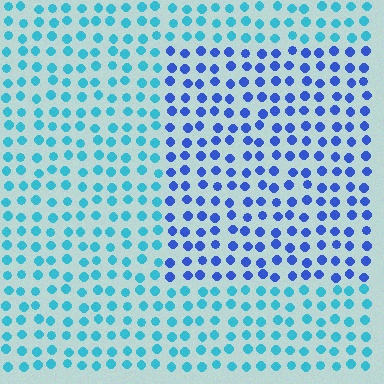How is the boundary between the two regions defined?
The boundary is defined purely by a slight shift in hue (about 40 degrees). Spacing, size, and orientation are identical on both sides.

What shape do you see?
I see a rectangle.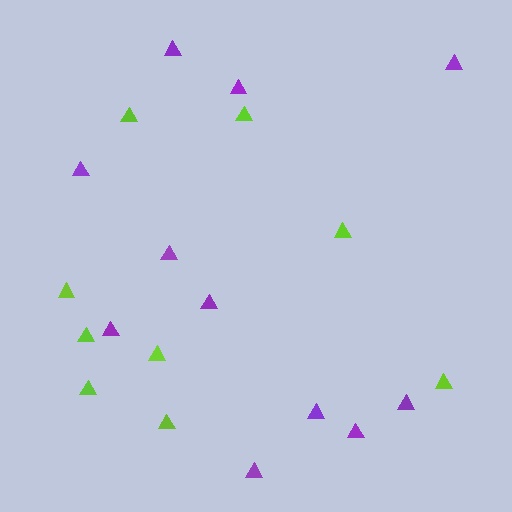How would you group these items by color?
There are 2 groups: one group of lime triangles (9) and one group of purple triangles (11).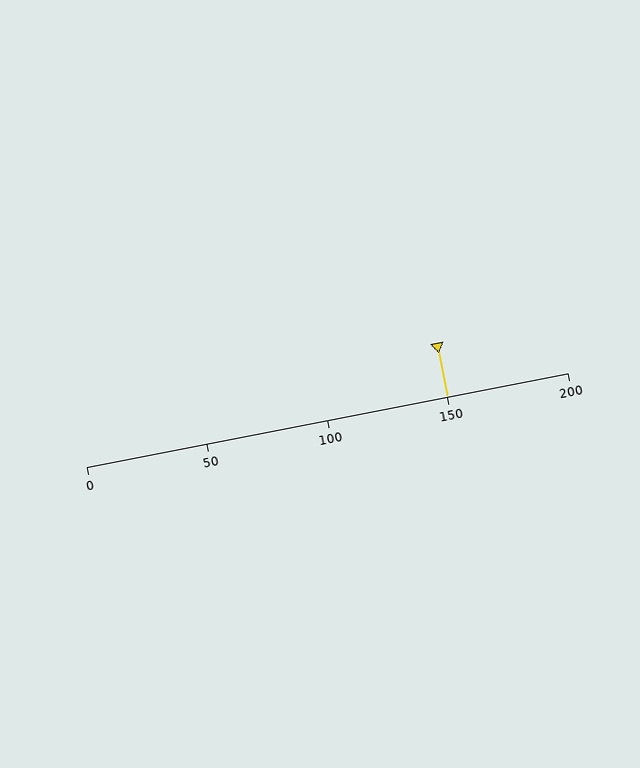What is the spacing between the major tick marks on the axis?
The major ticks are spaced 50 apart.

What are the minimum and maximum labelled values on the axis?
The axis runs from 0 to 200.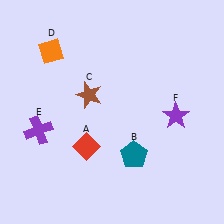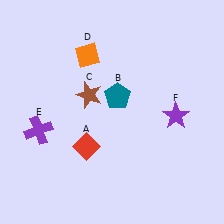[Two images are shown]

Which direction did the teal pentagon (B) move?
The teal pentagon (B) moved up.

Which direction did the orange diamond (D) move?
The orange diamond (D) moved right.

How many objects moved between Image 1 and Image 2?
2 objects moved between the two images.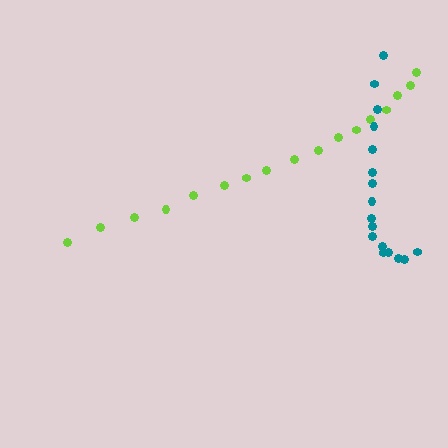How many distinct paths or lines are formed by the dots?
There are 2 distinct paths.